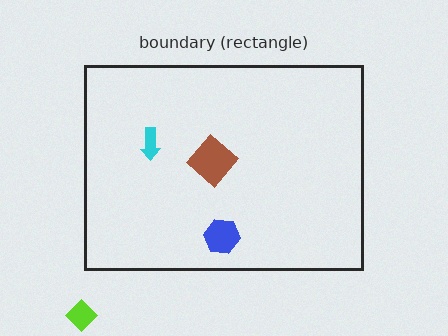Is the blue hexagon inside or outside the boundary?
Inside.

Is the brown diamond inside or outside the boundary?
Inside.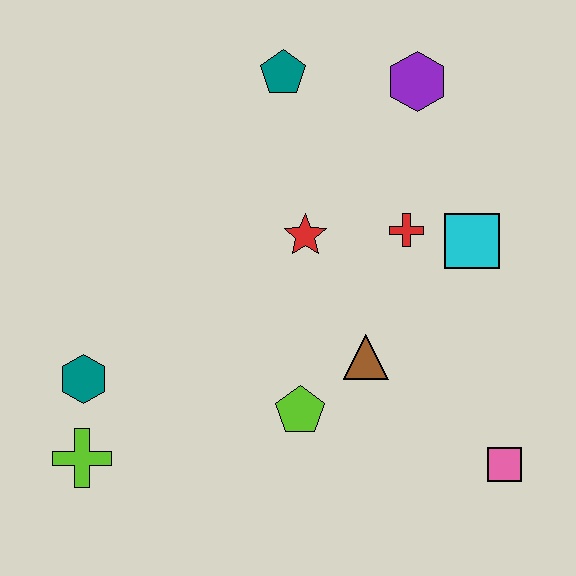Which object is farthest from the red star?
The lime cross is farthest from the red star.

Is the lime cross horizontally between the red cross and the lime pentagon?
No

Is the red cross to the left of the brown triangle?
No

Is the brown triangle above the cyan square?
No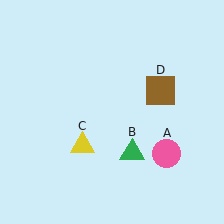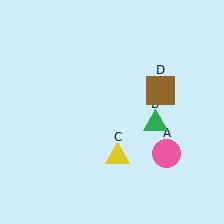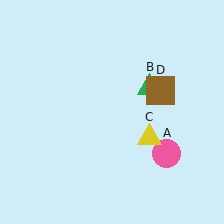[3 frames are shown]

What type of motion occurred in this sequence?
The green triangle (object B), yellow triangle (object C) rotated counterclockwise around the center of the scene.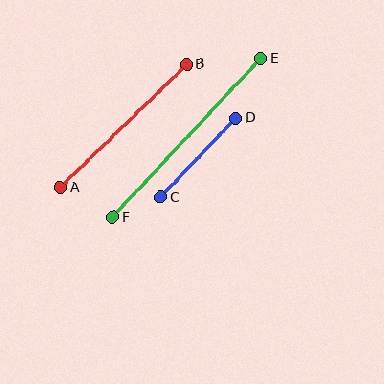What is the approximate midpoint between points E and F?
The midpoint is at approximately (187, 138) pixels.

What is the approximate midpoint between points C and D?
The midpoint is at approximately (198, 158) pixels.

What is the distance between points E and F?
The distance is approximately 217 pixels.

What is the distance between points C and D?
The distance is approximately 108 pixels.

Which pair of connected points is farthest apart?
Points E and F are farthest apart.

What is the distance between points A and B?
The distance is approximately 176 pixels.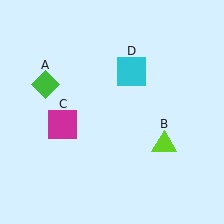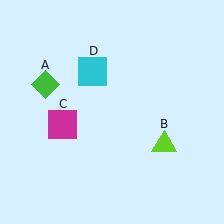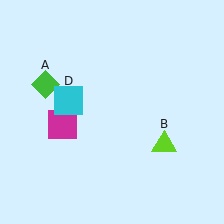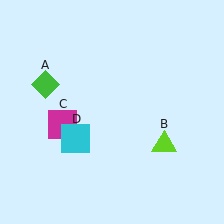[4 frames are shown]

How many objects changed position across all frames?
1 object changed position: cyan square (object D).